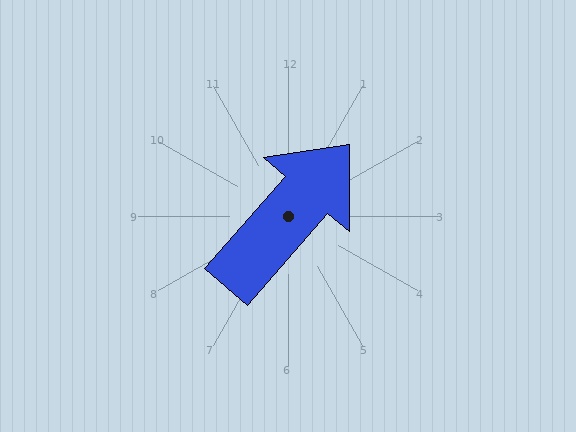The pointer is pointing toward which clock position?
Roughly 1 o'clock.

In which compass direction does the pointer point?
Northeast.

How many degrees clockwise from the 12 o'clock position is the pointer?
Approximately 41 degrees.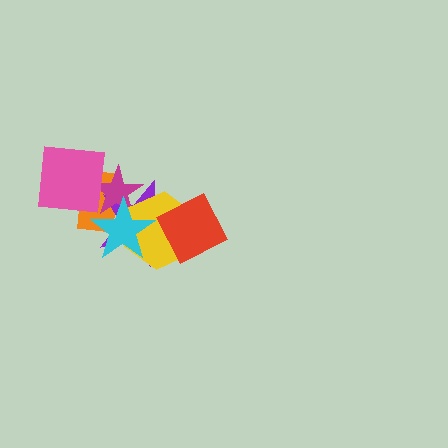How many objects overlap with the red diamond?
2 objects overlap with the red diamond.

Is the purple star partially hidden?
Yes, it is partially covered by another shape.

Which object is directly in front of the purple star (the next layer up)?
The magenta star is directly in front of the purple star.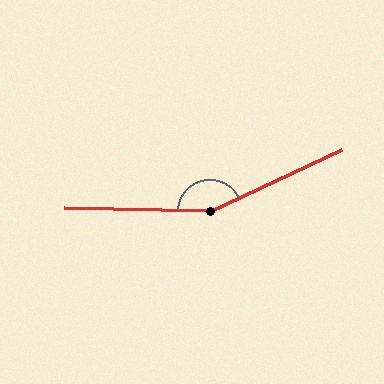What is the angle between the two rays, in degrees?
Approximately 154 degrees.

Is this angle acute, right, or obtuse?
It is obtuse.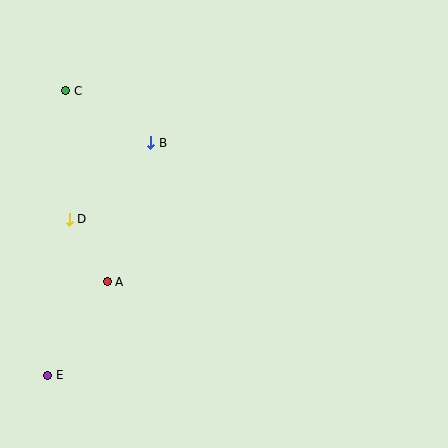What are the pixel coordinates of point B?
Point B is at (151, 143).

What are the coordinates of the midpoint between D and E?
The midpoint between D and E is at (58, 297).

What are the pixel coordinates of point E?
Point E is at (48, 375).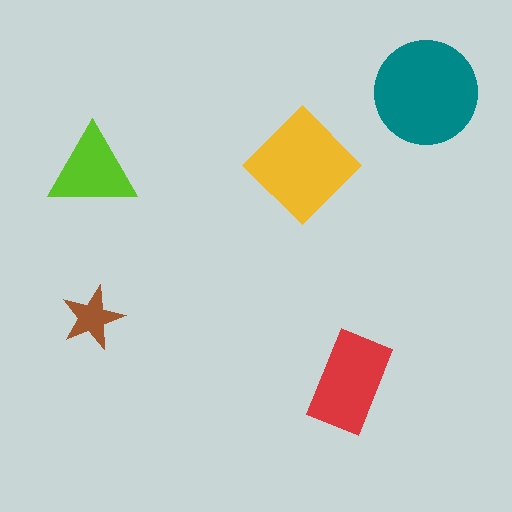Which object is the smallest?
The brown star.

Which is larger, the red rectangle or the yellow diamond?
The yellow diamond.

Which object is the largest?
The teal circle.